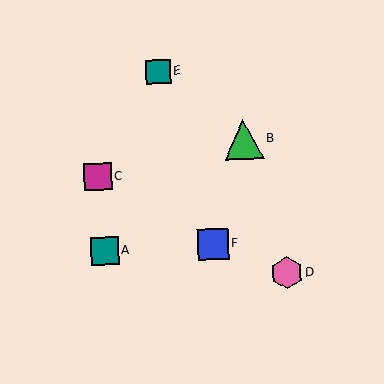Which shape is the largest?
The green triangle (labeled B) is the largest.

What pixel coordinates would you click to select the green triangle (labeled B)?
Click at (244, 139) to select the green triangle B.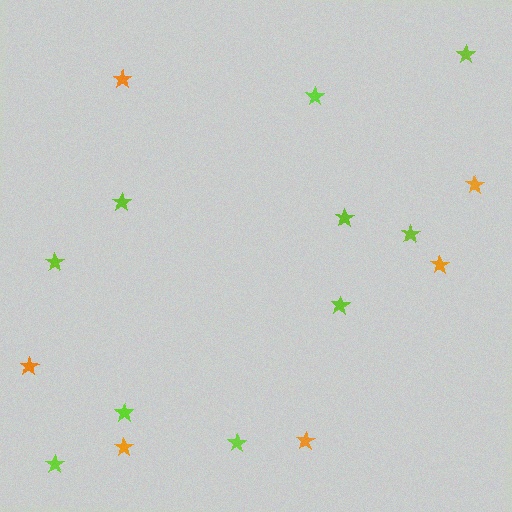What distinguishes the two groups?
There are 2 groups: one group of orange stars (6) and one group of lime stars (10).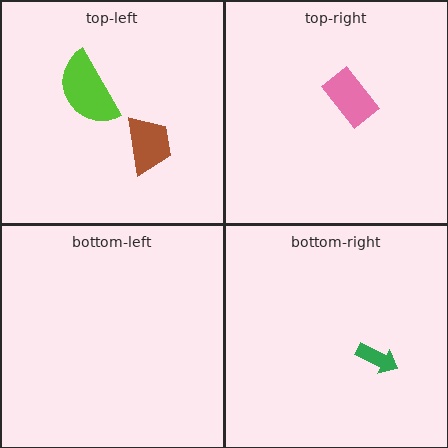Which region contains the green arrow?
The bottom-right region.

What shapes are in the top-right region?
The pink rectangle.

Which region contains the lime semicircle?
The top-left region.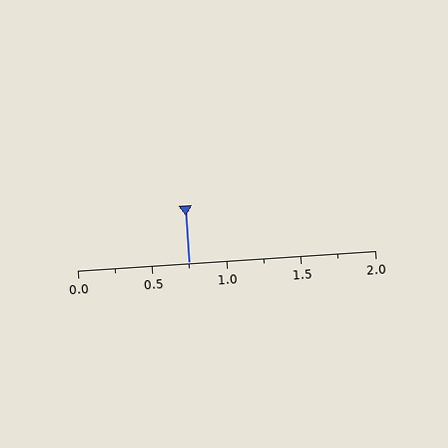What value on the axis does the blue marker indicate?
The marker indicates approximately 0.75.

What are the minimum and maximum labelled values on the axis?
The axis runs from 0.0 to 2.0.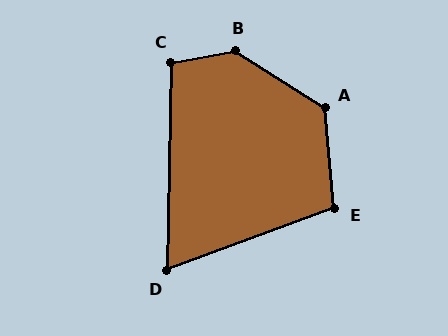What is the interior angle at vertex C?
Approximately 102 degrees (obtuse).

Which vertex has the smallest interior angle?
D, at approximately 68 degrees.